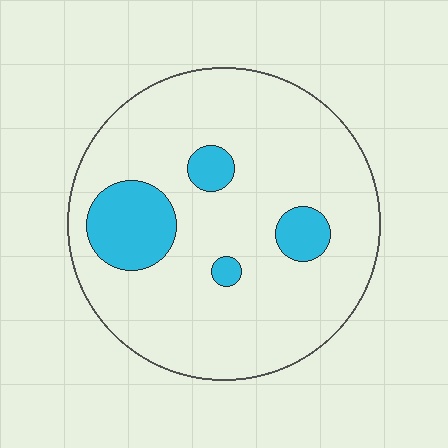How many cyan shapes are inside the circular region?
4.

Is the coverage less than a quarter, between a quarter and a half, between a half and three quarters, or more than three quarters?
Less than a quarter.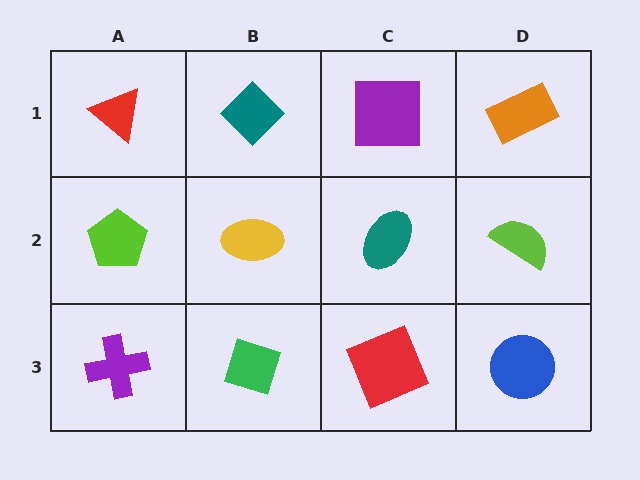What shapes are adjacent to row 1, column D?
A lime semicircle (row 2, column D), a purple square (row 1, column C).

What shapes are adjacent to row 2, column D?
An orange rectangle (row 1, column D), a blue circle (row 3, column D), a teal ellipse (row 2, column C).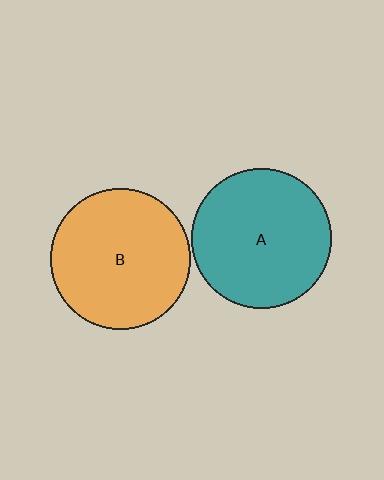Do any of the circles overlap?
No, none of the circles overlap.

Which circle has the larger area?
Circle A (teal).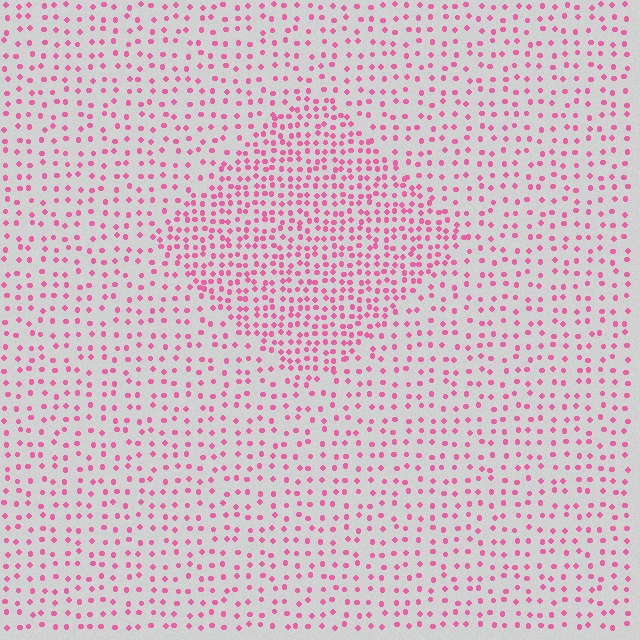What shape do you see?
I see a diamond.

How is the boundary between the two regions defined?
The boundary is defined by a change in element density (approximately 2.0x ratio). All elements are the same color, size, and shape.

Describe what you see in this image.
The image contains small pink elements arranged at two different densities. A diamond-shaped region is visible where the elements are more densely packed than the surrounding area.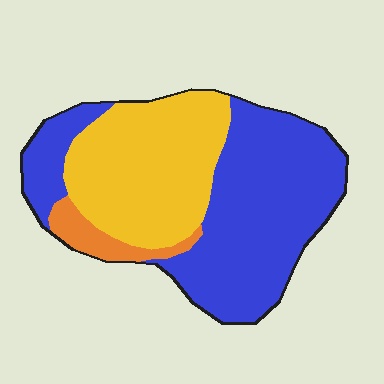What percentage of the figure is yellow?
Yellow takes up between a quarter and a half of the figure.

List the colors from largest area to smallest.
From largest to smallest: blue, yellow, orange.